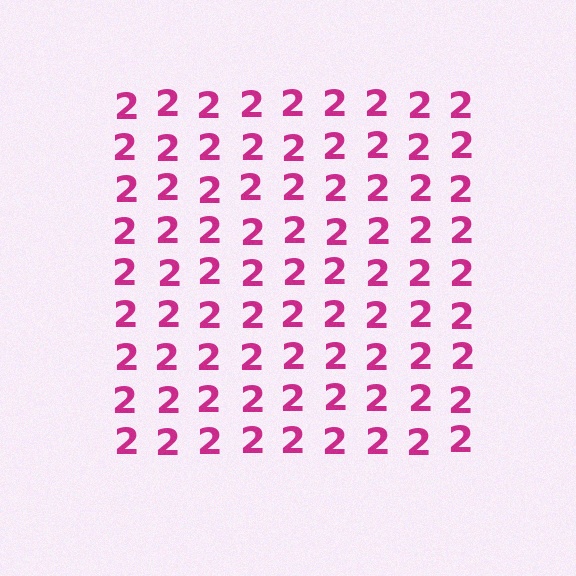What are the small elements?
The small elements are digit 2's.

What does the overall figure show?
The overall figure shows a square.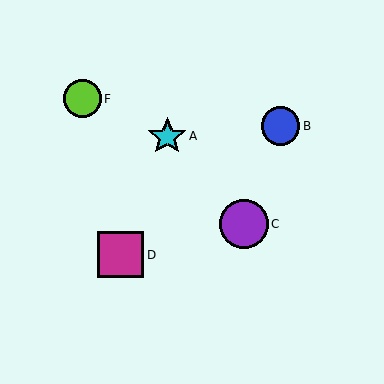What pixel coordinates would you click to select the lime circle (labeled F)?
Click at (83, 99) to select the lime circle F.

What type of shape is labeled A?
Shape A is a cyan star.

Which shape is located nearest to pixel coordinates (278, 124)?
The blue circle (labeled B) at (281, 126) is nearest to that location.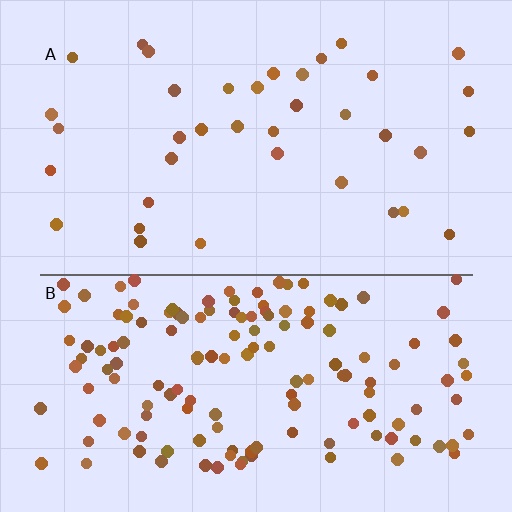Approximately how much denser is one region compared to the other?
Approximately 4.0× — region B over region A.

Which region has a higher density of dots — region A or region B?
B (the bottom).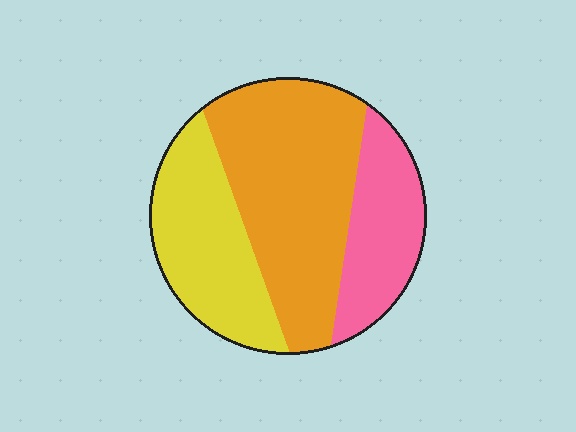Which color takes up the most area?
Orange, at roughly 45%.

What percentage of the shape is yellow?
Yellow takes up about one third (1/3) of the shape.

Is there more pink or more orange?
Orange.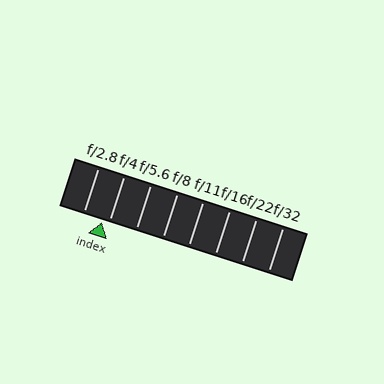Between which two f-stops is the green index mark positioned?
The index mark is between f/2.8 and f/4.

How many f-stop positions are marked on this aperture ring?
There are 8 f-stop positions marked.